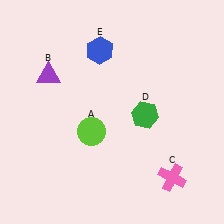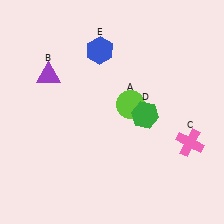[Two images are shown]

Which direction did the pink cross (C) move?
The pink cross (C) moved up.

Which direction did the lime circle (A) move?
The lime circle (A) moved right.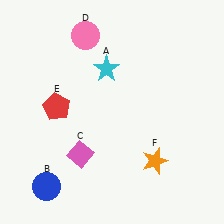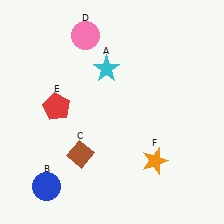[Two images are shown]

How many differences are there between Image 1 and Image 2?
There is 1 difference between the two images.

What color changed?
The diamond (C) changed from pink in Image 1 to brown in Image 2.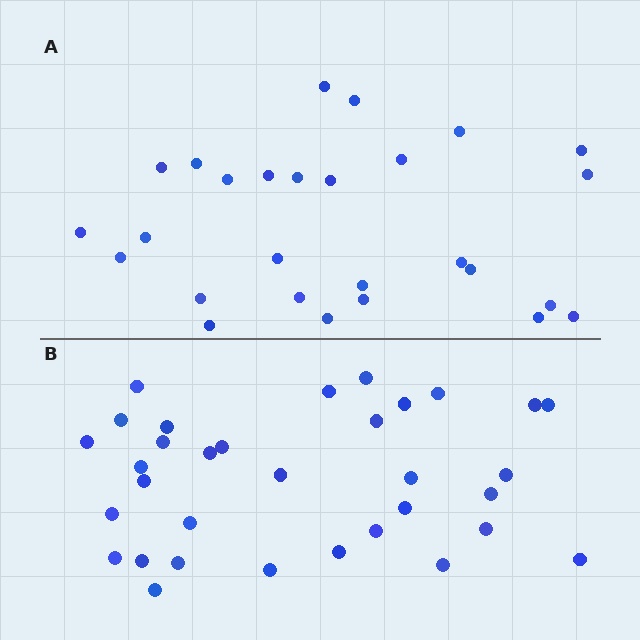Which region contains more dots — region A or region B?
Region B (the bottom region) has more dots.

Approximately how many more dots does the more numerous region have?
Region B has about 6 more dots than region A.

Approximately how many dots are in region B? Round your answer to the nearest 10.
About 30 dots. (The exact count is 33, which rounds to 30.)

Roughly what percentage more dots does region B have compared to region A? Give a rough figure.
About 20% more.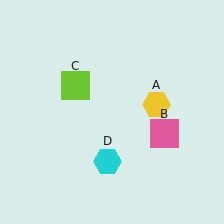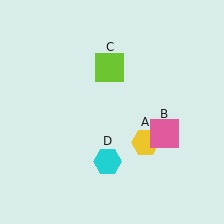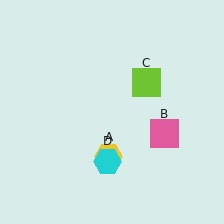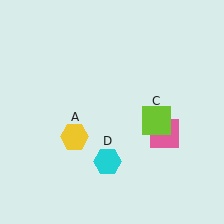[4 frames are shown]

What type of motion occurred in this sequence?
The yellow hexagon (object A), lime square (object C) rotated clockwise around the center of the scene.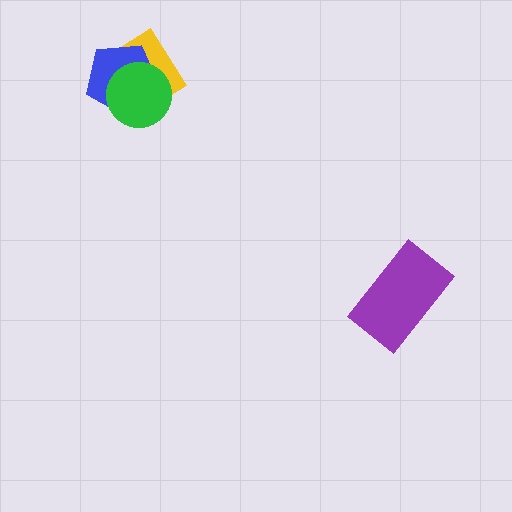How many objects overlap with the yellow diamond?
2 objects overlap with the yellow diamond.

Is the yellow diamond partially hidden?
Yes, it is partially covered by another shape.